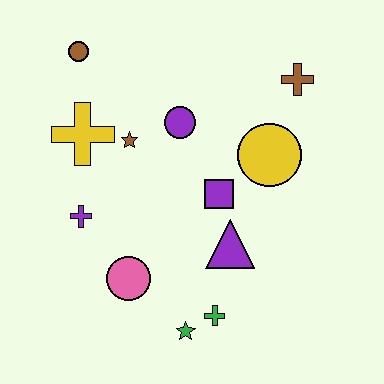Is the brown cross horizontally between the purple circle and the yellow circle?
No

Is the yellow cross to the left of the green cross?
Yes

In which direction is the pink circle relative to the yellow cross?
The pink circle is below the yellow cross.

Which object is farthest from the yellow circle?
The brown circle is farthest from the yellow circle.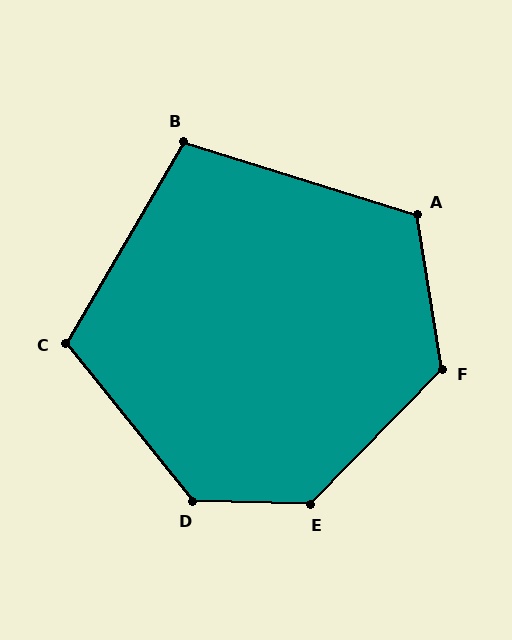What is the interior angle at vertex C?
Approximately 111 degrees (obtuse).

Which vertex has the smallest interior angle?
B, at approximately 103 degrees.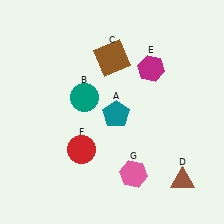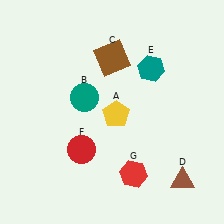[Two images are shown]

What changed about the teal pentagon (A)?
In Image 1, A is teal. In Image 2, it changed to yellow.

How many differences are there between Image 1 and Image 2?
There are 3 differences between the two images.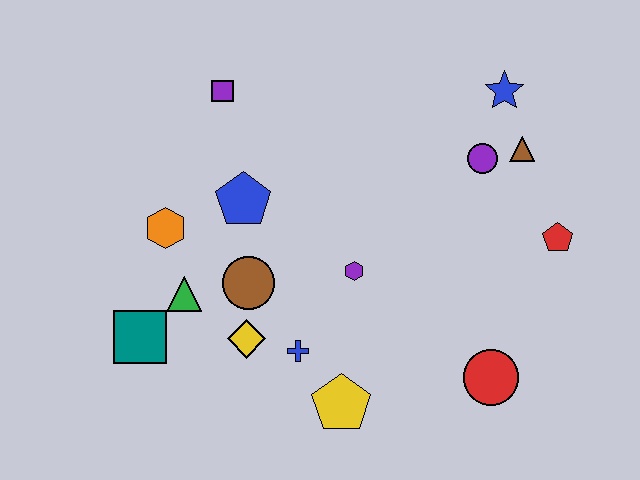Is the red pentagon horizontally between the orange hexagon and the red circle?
No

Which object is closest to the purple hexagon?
The blue cross is closest to the purple hexagon.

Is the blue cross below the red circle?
No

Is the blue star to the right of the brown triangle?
No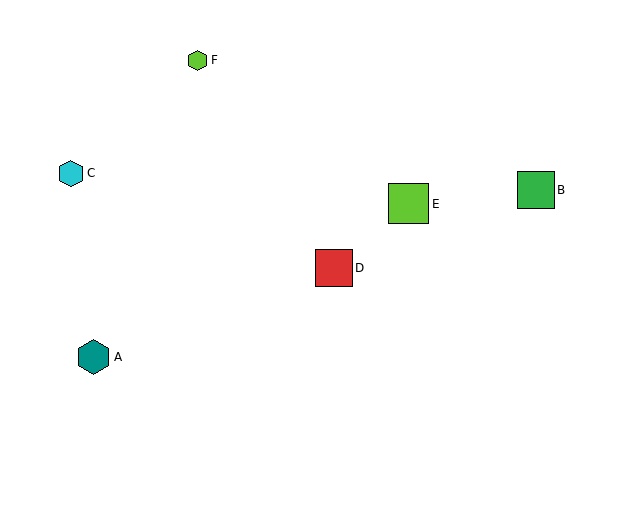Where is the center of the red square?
The center of the red square is at (334, 268).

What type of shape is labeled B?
Shape B is a green square.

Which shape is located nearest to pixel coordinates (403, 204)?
The lime square (labeled E) at (409, 204) is nearest to that location.